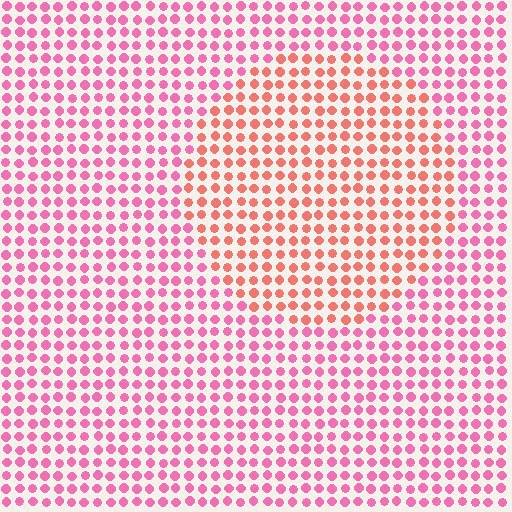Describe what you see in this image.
The image is filled with small pink elements in a uniform arrangement. A circle-shaped region is visible where the elements are tinted to a slightly different hue, forming a subtle color boundary.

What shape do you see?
I see a circle.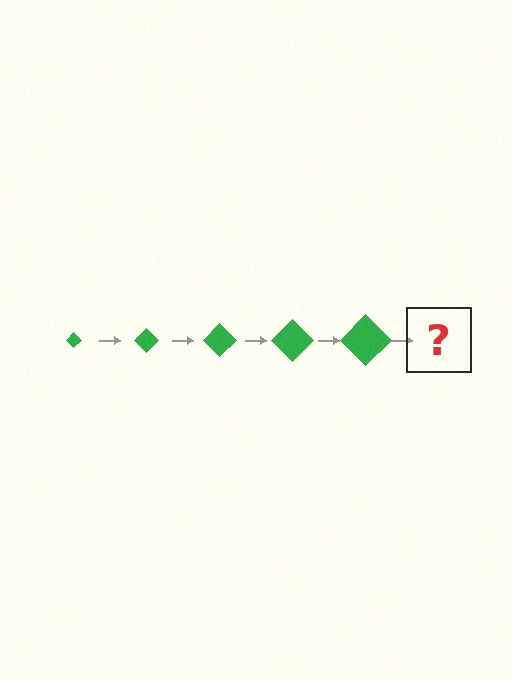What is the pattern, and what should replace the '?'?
The pattern is that the diamond gets progressively larger each step. The '?' should be a green diamond, larger than the previous one.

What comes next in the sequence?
The next element should be a green diamond, larger than the previous one.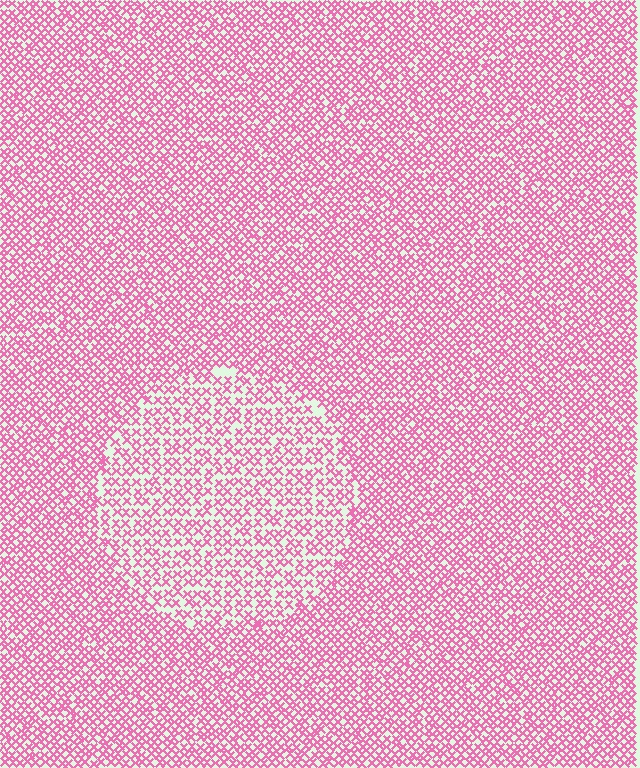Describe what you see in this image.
The image contains small pink elements arranged at two different densities. A circle-shaped region is visible where the elements are less densely packed than the surrounding area.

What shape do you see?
I see a circle.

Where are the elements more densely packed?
The elements are more densely packed outside the circle boundary.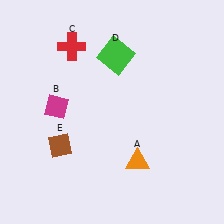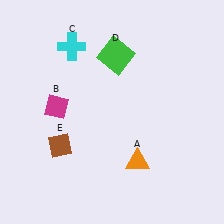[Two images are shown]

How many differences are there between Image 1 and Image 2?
There is 1 difference between the two images.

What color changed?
The cross (C) changed from red in Image 1 to cyan in Image 2.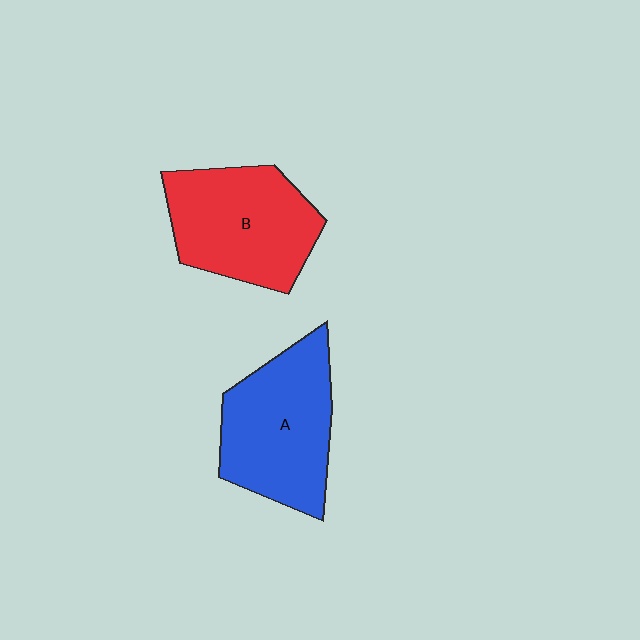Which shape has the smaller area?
Shape B (red).